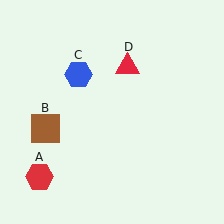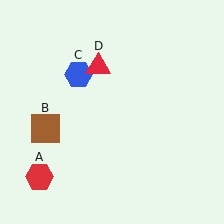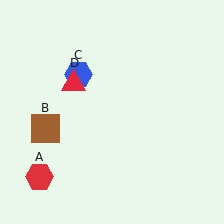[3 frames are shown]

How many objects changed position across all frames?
1 object changed position: red triangle (object D).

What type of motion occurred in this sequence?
The red triangle (object D) rotated counterclockwise around the center of the scene.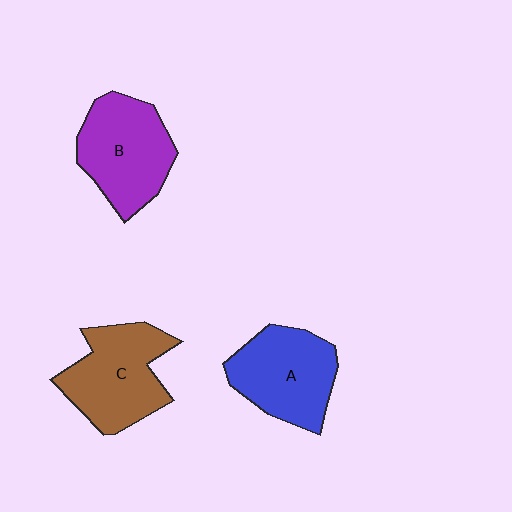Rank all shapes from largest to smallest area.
From largest to smallest: C (brown), B (purple), A (blue).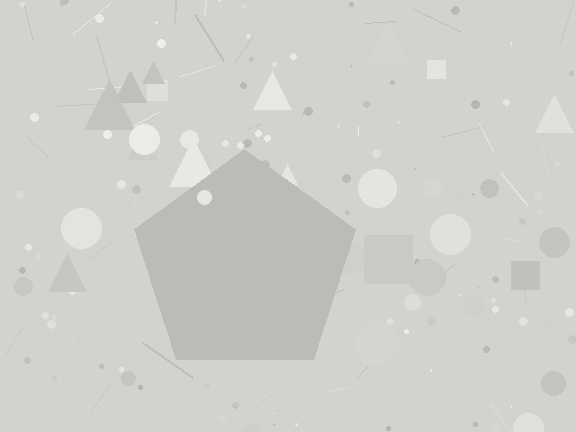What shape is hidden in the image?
A pentagon is hidden in the image.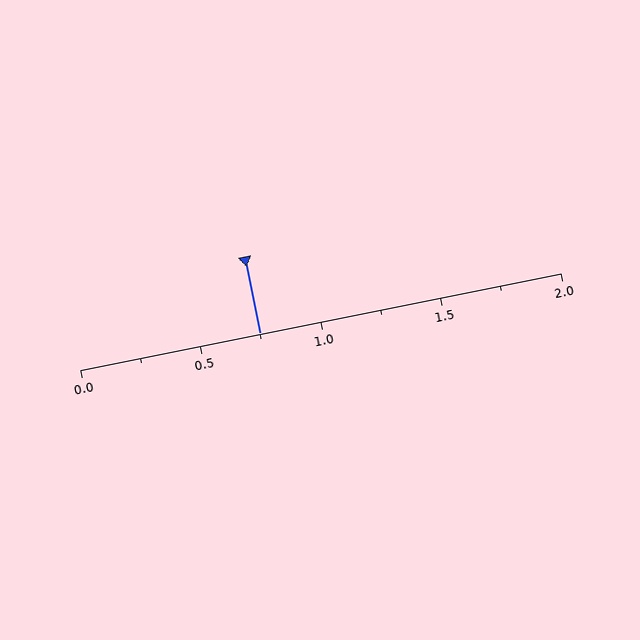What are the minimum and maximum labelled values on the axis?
The axis runs from 0.0 to 2.0.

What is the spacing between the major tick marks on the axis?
The major ticks are spaced 0.5 apart.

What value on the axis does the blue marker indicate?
The marker indicates approximately 0.75.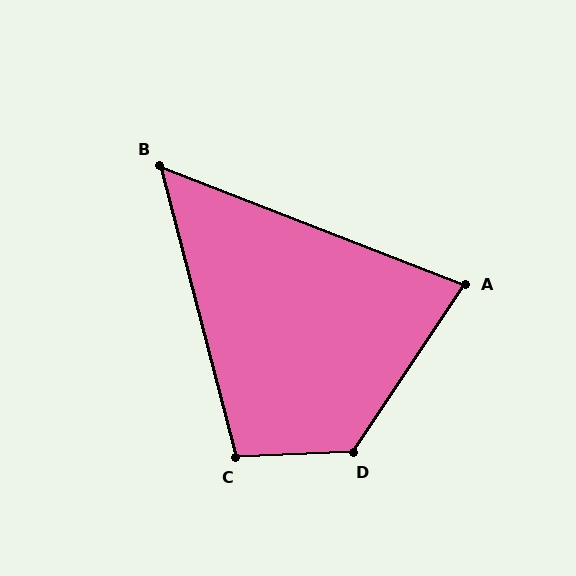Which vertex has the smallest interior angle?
B, at approximately 54 degrees.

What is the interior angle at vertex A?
Approximately 78 degrees (acute).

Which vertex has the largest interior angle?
D, at approximately 126 degrees.